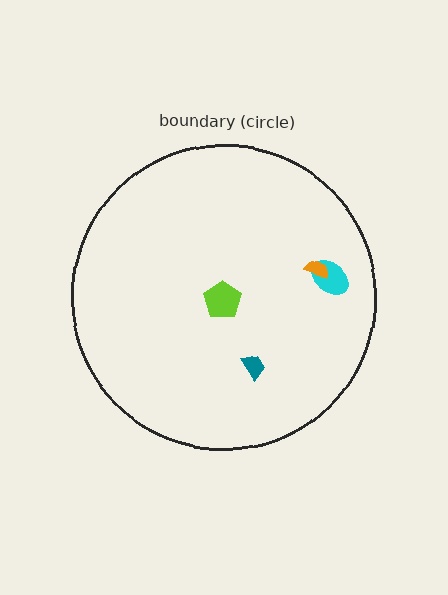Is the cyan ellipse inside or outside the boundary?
Inside.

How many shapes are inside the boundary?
4 inside, 0 outside.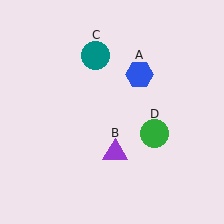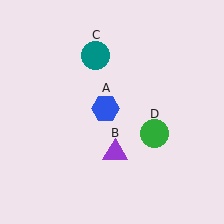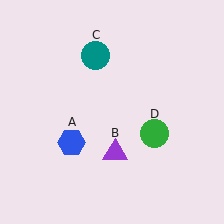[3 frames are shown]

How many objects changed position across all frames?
1 object changed position: blue hexagon (object A).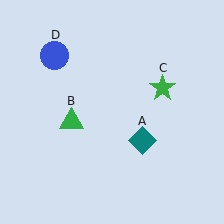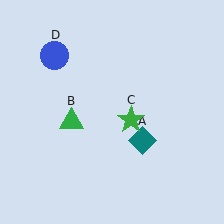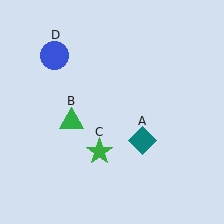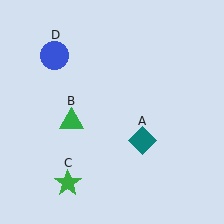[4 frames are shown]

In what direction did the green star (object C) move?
The green star (object C) moved down and to the left.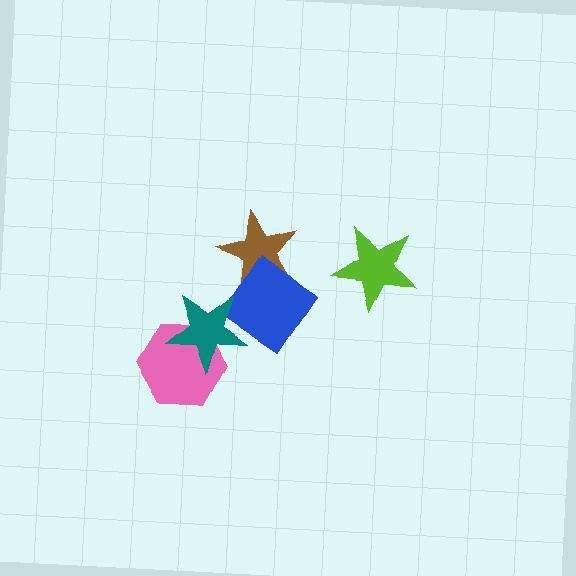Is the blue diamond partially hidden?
Yes, it is partially covered by another shape.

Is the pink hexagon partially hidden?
Yes, it is partially covered by another shape.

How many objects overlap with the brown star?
1 object overlaps with the brown star.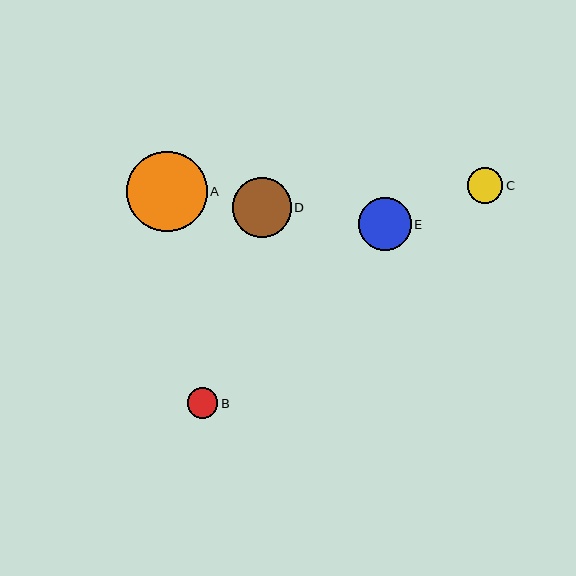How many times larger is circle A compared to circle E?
Circle A is approximately 1.5 times the size of circle E.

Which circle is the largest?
Circle A is the largest with a size of approximately 80 pixels.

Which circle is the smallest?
Circle B is the smallest with a size of approximately 30 pixels.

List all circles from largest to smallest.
From largest to smallest: A, D, E, C, B.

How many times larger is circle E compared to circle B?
Circle E is approximately 1.8 times the size of circle B.